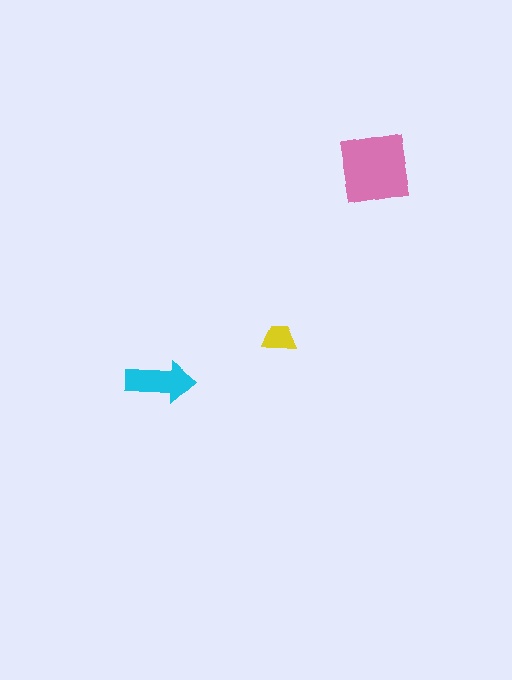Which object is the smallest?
The yellow trapezoid.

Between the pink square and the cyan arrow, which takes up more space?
The pink square.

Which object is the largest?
The pink square.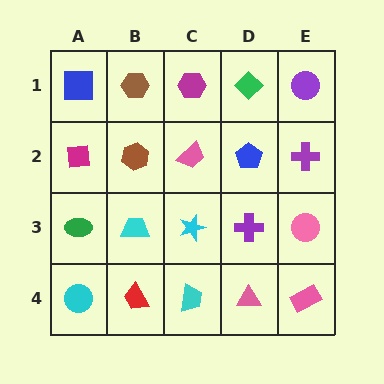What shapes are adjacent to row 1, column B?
A brown hexagon (row 2, column B), a blue square (row 1, column A), a magenta hexagon (row 1, column C).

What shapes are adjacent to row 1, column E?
A purple cross (row 2, column E), a green diamond (row 1, column D).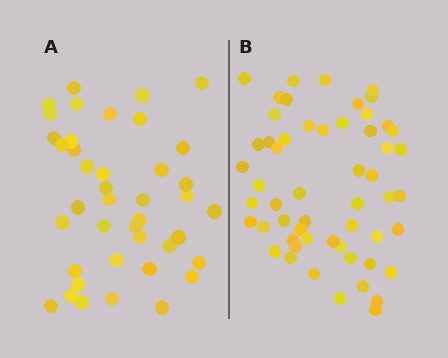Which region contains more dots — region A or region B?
Region B (the right region) has more dots.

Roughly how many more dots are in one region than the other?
Region B has approximately 15 more dots than region A.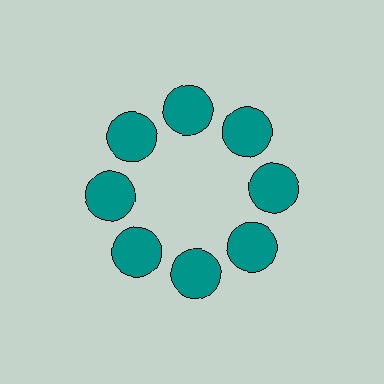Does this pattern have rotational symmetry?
Yes, this pattern has 8-fold rotational symmetry. It looks the same after rotating 45 degrees around the center.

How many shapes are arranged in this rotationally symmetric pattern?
There are 8 shapes, arranged in 8 groups of 1.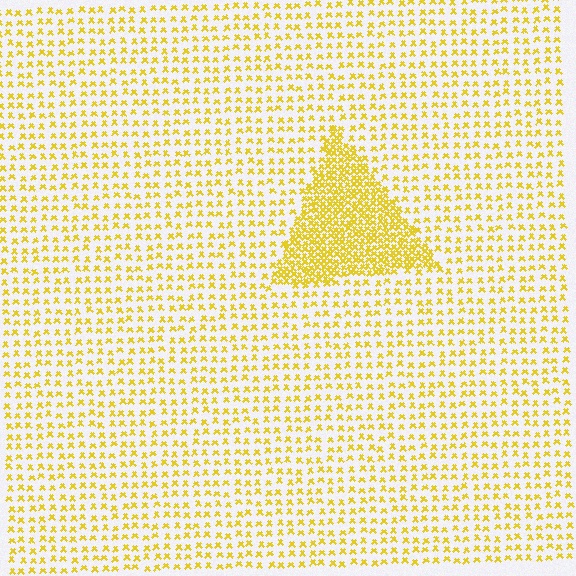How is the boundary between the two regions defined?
The boundary is defined by a change in element density (approximately 2.7x ratio). All elements are the same color, size, and shape.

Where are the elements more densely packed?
The elements are more densely packed inside the triangle boundary.